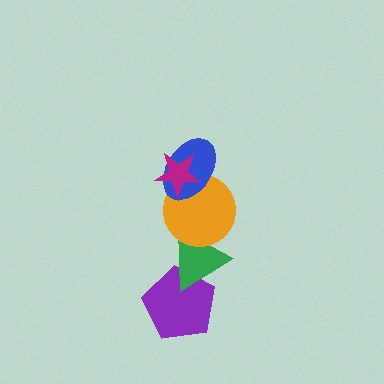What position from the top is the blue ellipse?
The blue ellipse is 2nd from the top.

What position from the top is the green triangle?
The green triangle is 4th from the top.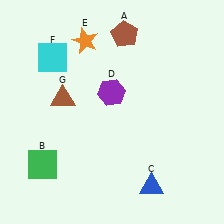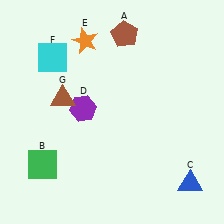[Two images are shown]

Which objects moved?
The objects that moved are: the blue triangle (C), the purple hexagon (D).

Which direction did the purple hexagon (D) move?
The purple hexagon (D) moved left.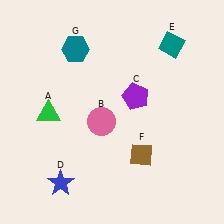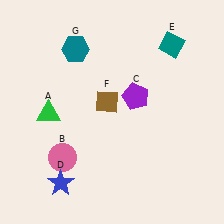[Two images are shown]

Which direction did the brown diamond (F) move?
The brown diamond (F) moved up.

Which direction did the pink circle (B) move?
The pink circle (B) moved left.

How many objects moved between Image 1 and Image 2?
2 objects moved between the two images.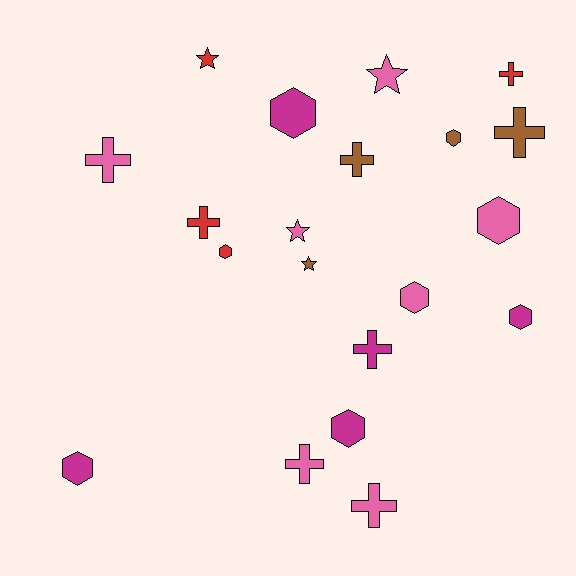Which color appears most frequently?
Pink, with 7 objects.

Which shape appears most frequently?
Hexagon, with 8 objects.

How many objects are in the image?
There are 20 objects.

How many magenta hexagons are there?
There are 4 magenta hexagons.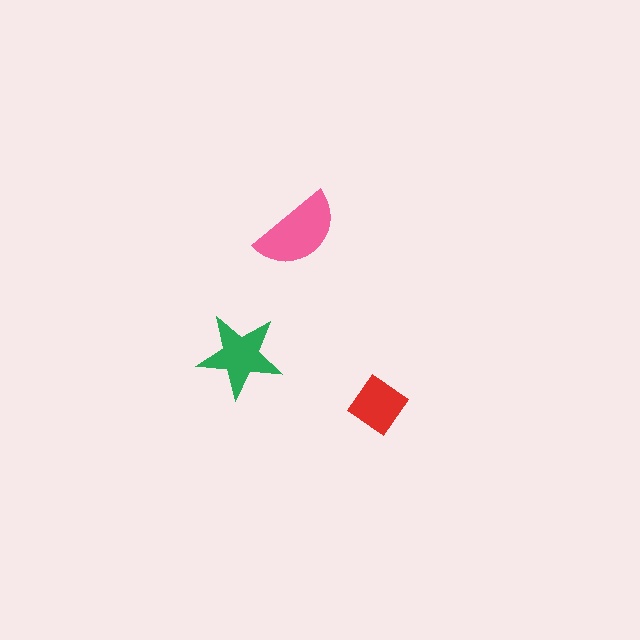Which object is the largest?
The pink semicircle.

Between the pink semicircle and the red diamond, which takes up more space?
The pink semicircle.